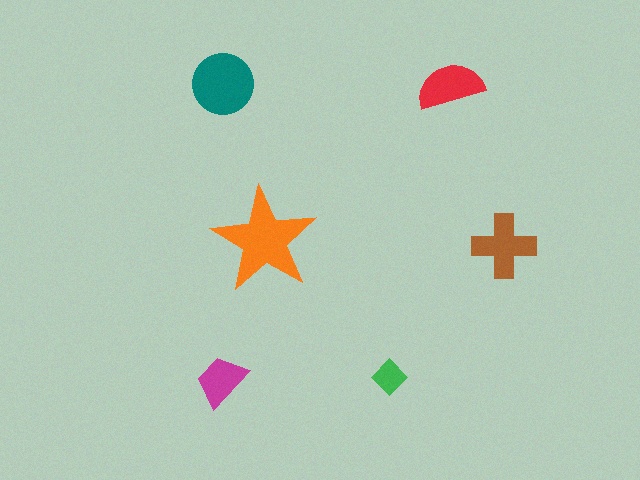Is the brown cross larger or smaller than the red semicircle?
Larger.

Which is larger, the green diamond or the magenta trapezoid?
The magenta trapezoid.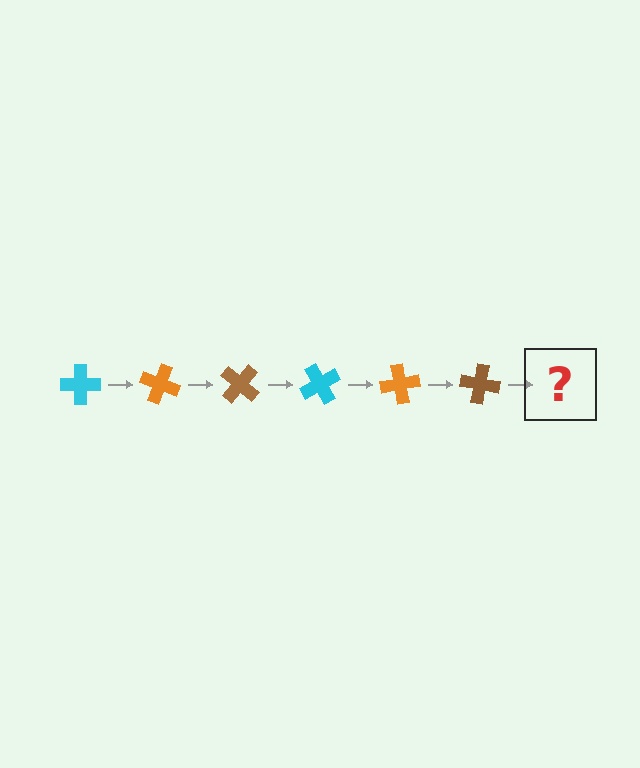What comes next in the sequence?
The next element should be a cyan cross, rotated 120 degrees from the start.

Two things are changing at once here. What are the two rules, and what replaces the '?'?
The two rules are that it rotates 20 degrees each step and the color cycles through cyan, orange, and brown. The '?' should be a cyan cross, rotated 120 degrees from the start.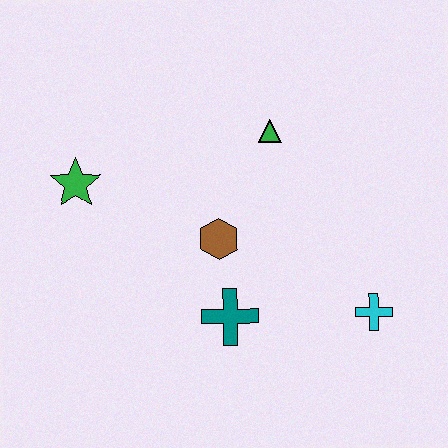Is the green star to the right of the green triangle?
No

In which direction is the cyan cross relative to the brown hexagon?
The cyan cross is to the right of the brown hexagon.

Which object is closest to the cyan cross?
The teal cross is closest to the cyan cross.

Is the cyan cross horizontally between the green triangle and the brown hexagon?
No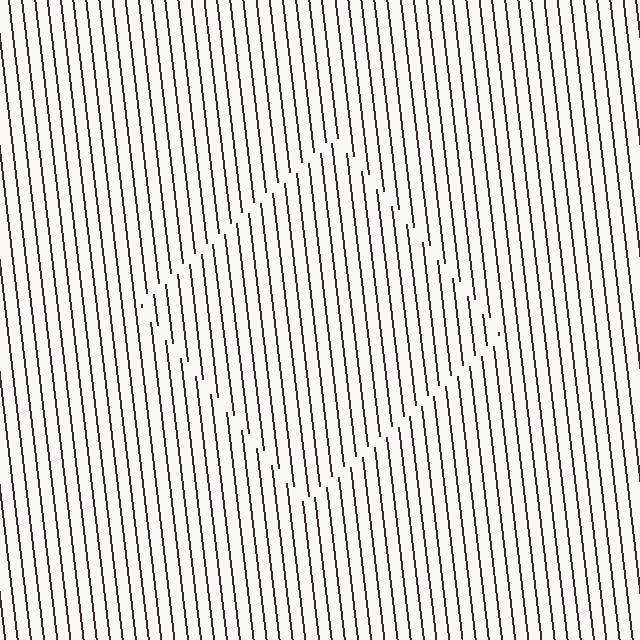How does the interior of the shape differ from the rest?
The interior of the shape contains the same grating, shifted by half a period — the contour is defined by the phase discontinuity where line-ends from the inner and outer gratings abut.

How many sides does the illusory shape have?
4 sides — the line-ends trace a square.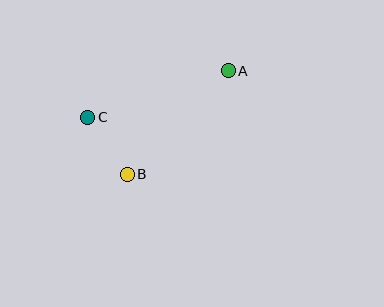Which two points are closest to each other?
Points B and C are closest to each other.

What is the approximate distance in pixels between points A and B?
The distance between A and B is approximately 145 pixels.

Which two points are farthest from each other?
Points A and C are farthest from each other.